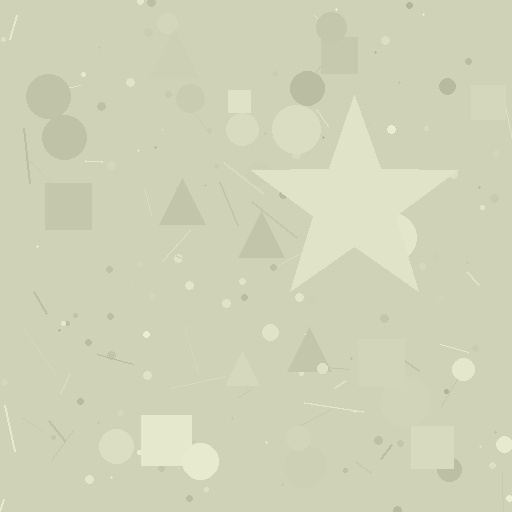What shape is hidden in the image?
A star is hidden in the image.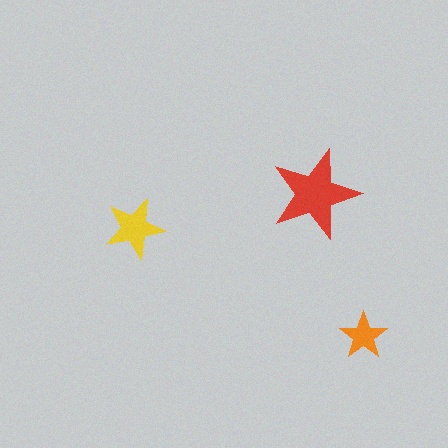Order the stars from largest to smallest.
the red one, the yellow one, the orange one.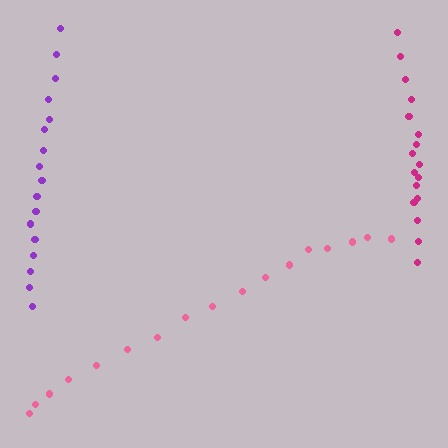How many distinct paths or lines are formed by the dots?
There are 3 distinct paths.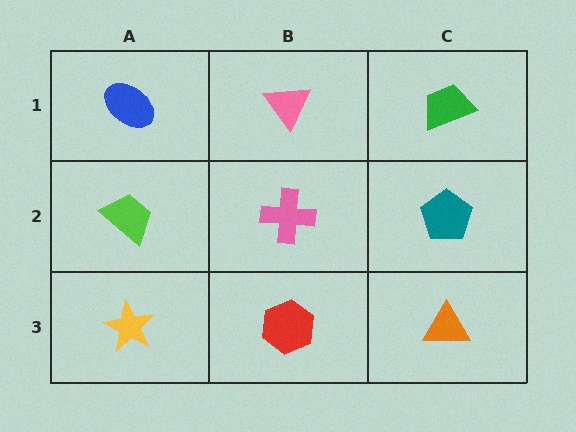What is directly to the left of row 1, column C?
A pink triangle.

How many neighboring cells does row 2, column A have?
3.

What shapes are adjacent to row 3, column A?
A lime trapezoid (row 2, column A), a red hexagon (row 3, column B).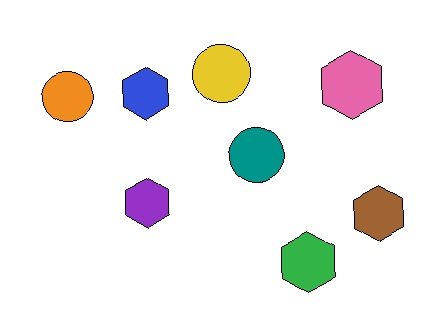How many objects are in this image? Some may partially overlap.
There are 8 objects.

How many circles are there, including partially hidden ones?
There are 3 circles.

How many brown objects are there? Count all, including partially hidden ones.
There is 1 brown object.